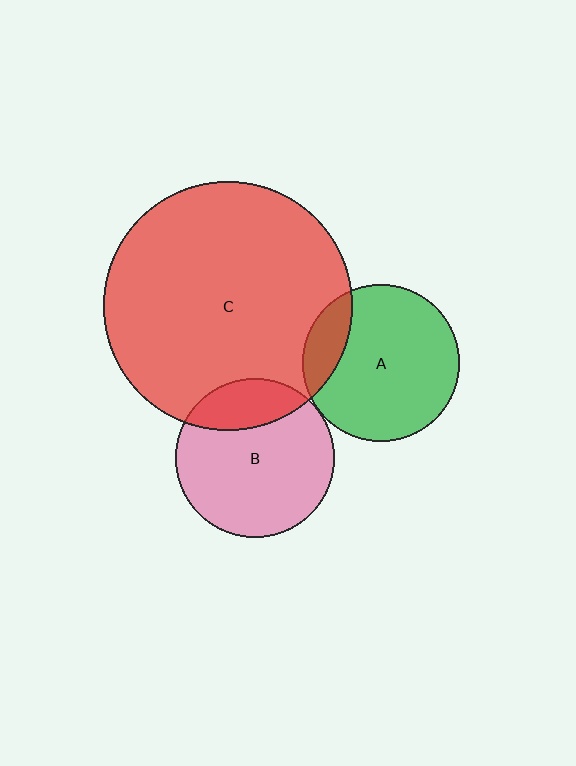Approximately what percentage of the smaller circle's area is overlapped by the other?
Approximately 20%.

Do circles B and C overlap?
Yes.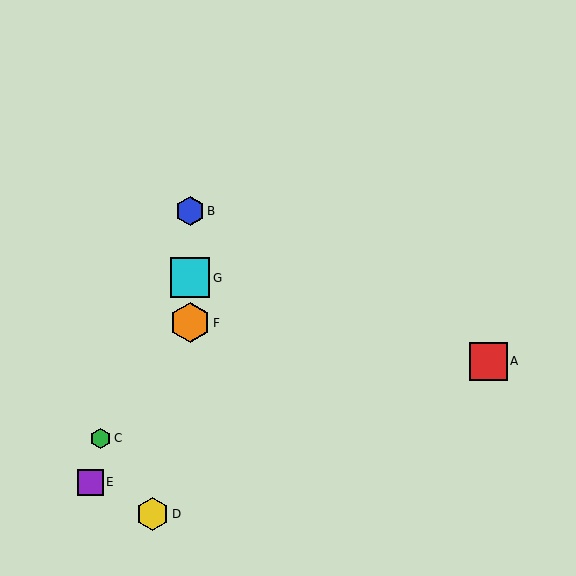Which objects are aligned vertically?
Objects B, F, G are aligned vertically.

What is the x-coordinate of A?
Object A is at x≈488.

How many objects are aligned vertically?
3 objects (B, F, G) are aligned vertically.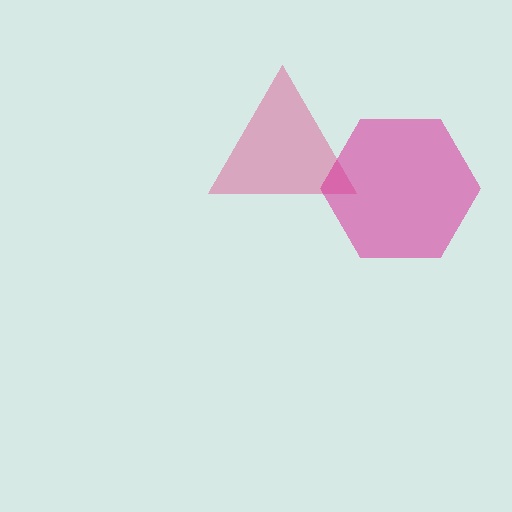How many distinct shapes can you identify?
There are 2 distinct shapes: a pink triangle, a magenta hexagon.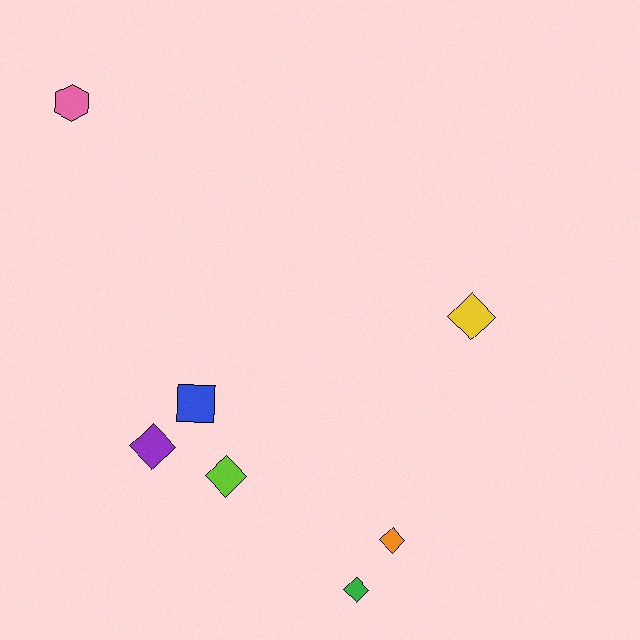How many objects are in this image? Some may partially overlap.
There are 7 objects.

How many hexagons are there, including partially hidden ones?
There is 1 hexagon.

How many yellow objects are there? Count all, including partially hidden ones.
There is 1 yellow object.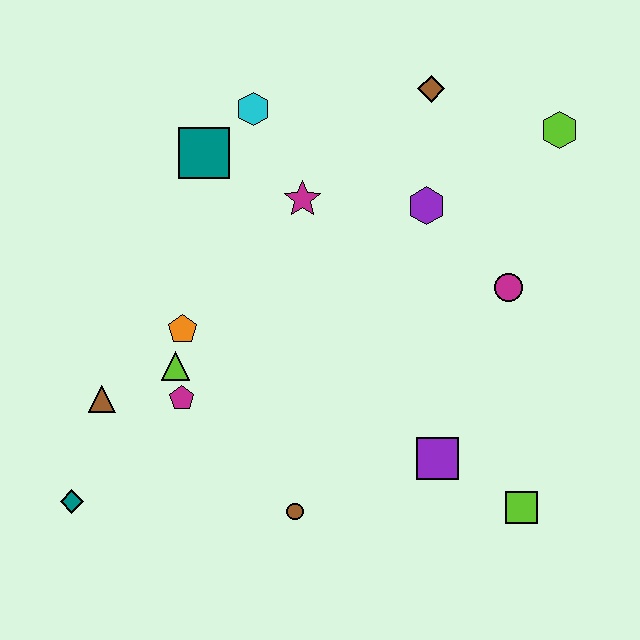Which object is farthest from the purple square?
The cyan hexagon is farthest from the purple square.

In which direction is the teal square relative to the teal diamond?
The teal square is above the teal diamond.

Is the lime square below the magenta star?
Yes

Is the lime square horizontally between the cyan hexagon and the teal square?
No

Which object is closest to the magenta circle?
The purple hexagon is closest to the magenta circle.